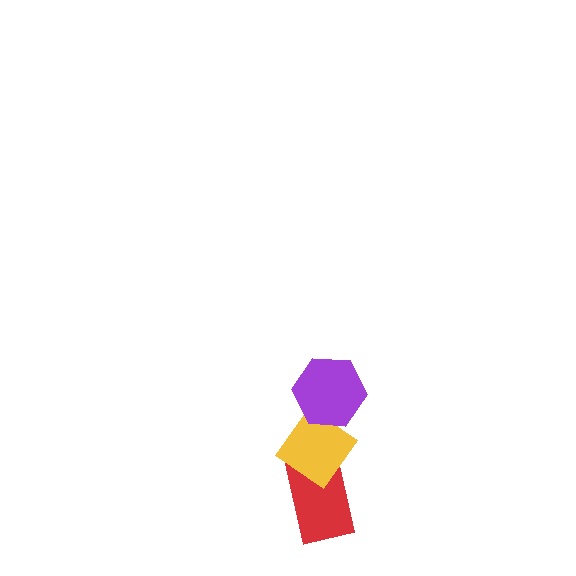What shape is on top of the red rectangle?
The yellow diamond is on top of the red rectangle.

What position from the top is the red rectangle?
The red rectangle is 3rd from the top.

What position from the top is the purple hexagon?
The purple hexagon is 1st from the top.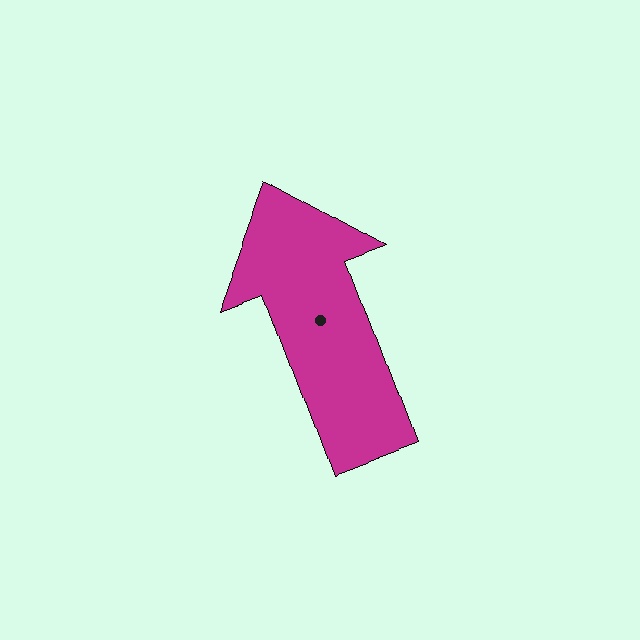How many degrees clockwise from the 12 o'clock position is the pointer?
Approximately 340 degrees.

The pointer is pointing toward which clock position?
Roughly 11 o'clock.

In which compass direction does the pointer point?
North.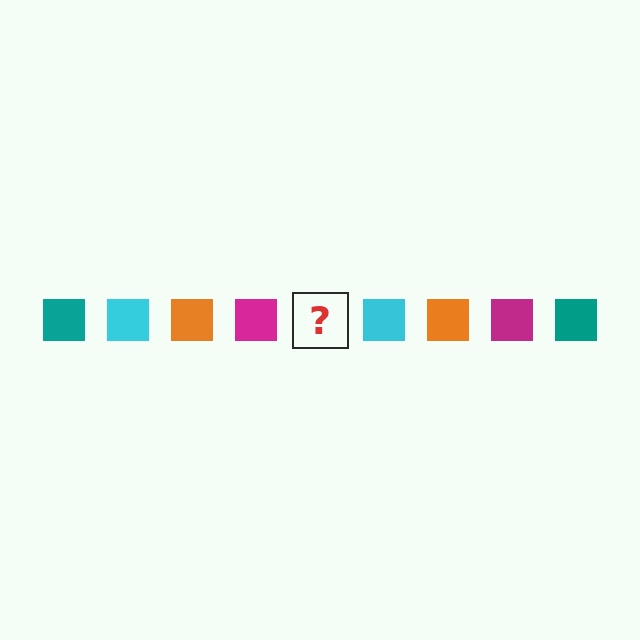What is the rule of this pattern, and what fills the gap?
The rule is that the pattern cycles through teal, cyan, orange, magenta squares. The gap should be filled with a teal square.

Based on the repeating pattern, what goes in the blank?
The blank should be a teal square.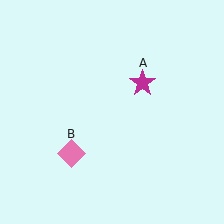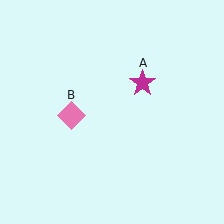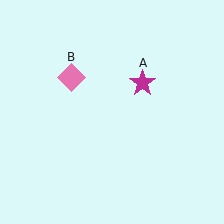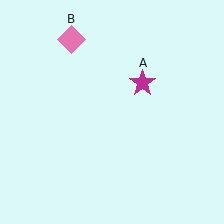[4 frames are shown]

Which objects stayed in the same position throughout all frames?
Magenta star (object A) remained stationary.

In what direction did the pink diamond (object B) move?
The pink diamond (object B) moved up.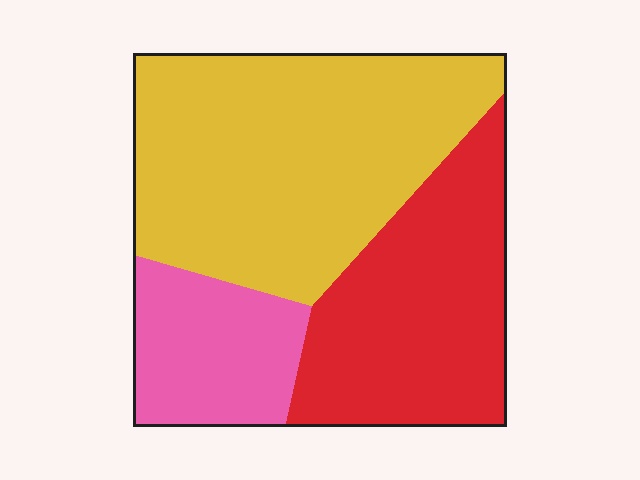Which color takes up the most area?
Yellow, at roughly 50%.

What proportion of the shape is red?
Red covers 33% of the shape.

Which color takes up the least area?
Pink, at roughly 20%.